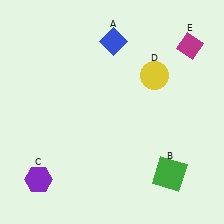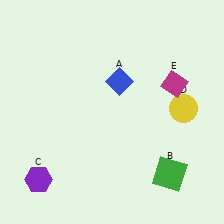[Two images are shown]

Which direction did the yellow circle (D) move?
The yellow circle (D) moved down.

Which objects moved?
The objects that moved are: the blue diamond (A), the yellow circle (D), the magenta diamond (E).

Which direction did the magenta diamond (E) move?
The magenta diamond (E) moved down.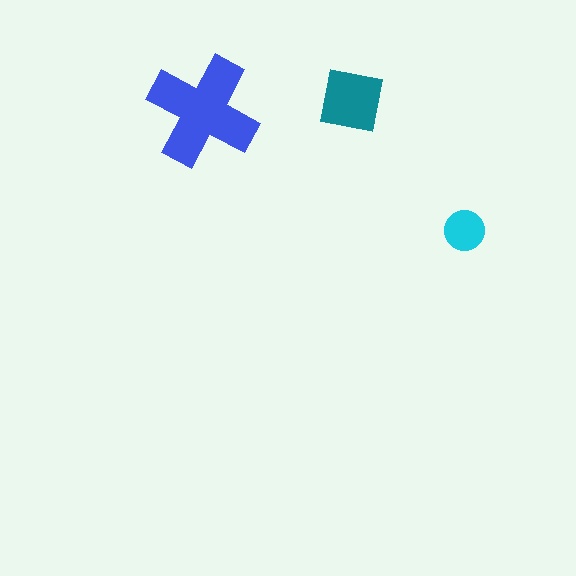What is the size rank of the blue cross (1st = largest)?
1st.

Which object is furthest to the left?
The blue cross is leftmost.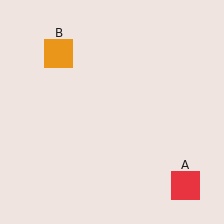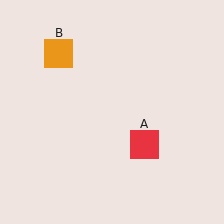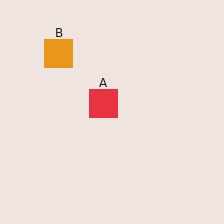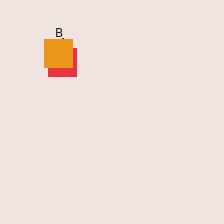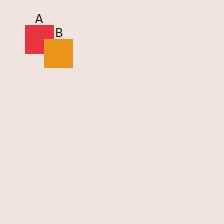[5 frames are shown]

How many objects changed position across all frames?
1 object changed position: red square (object A).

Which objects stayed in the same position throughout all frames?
Orange square (object B) remained stationary.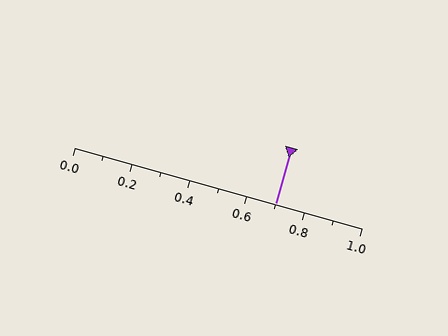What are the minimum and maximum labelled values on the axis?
The axis runs from 0.0 to 1.0.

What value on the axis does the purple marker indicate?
The marker indicates approximately 0.7.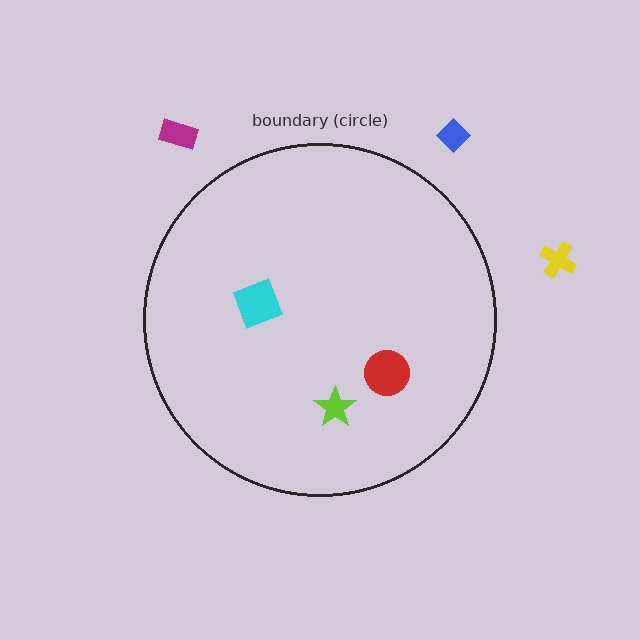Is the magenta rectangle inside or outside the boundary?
Outside.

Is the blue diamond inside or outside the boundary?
Outside.